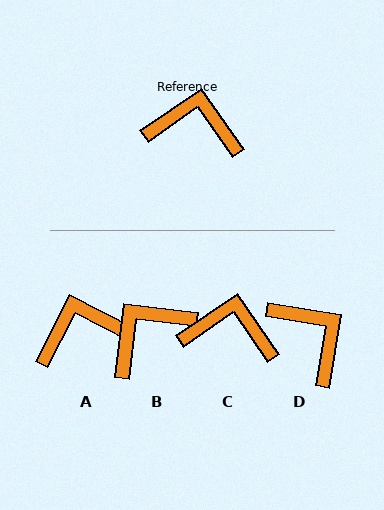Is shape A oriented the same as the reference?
No, it is off by about 28 degrees.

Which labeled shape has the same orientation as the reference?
C.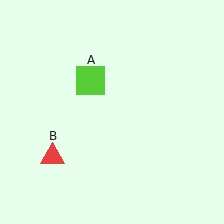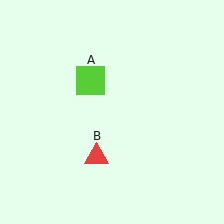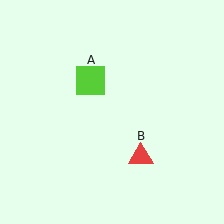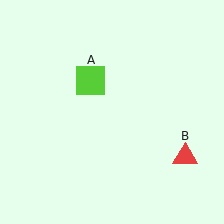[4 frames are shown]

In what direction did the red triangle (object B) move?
The red triangle (object B) moved right.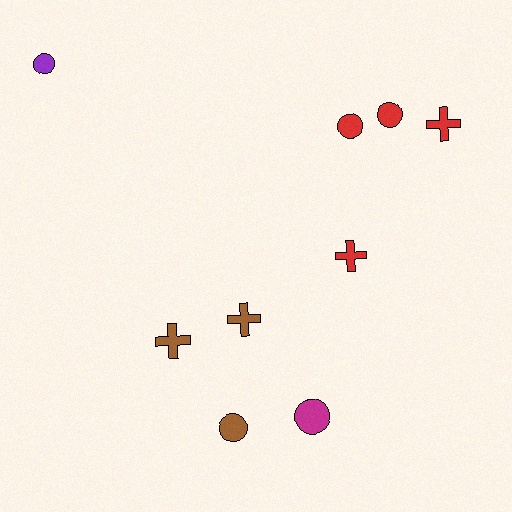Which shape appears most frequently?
Circle, with 5 objects.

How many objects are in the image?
There are 9 objects.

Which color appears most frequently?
Red, with 4 objects.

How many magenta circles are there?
There is 1 magenta circle.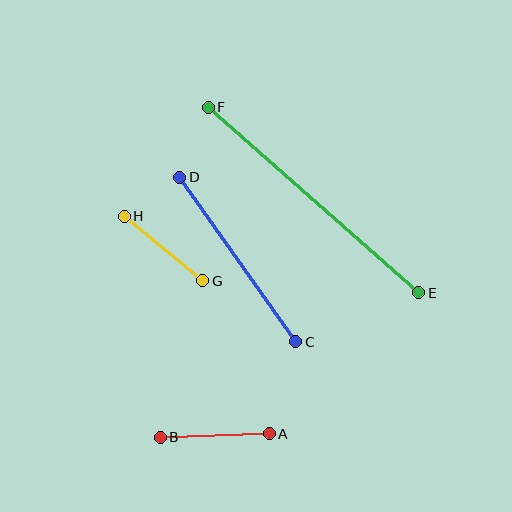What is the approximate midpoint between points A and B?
The midpoint is at approximately (215, 435) pixels.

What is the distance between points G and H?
The distance is approximately 102 pixels.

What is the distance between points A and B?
The distance is approximately 109 pixels.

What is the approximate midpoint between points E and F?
The midpoint is at approximately (313, 200) pixels.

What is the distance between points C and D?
The distance is approximately 201 pixels.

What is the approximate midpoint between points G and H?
The midpoint is at approximately (163, 248) pixels.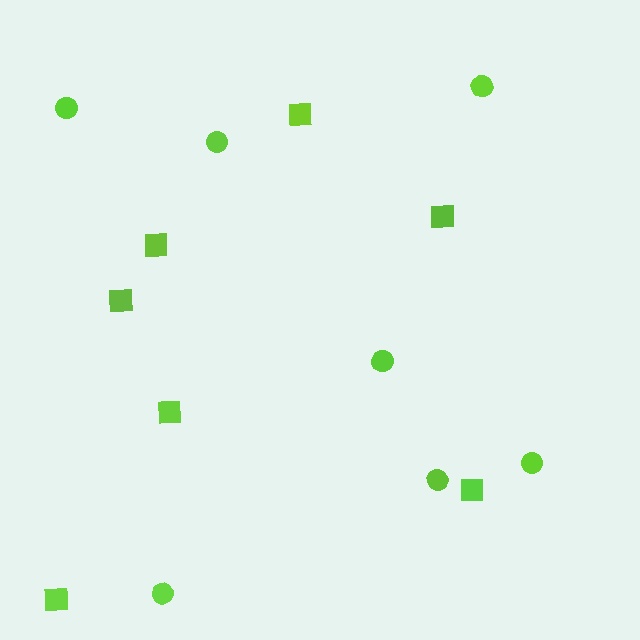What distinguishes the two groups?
There are 2 groups: one group of circles (7) and one group of squares (7).